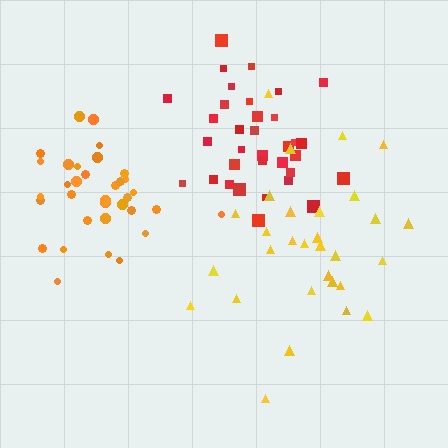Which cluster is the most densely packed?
Red.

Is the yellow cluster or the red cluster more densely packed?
Red.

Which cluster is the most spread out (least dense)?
Yellow.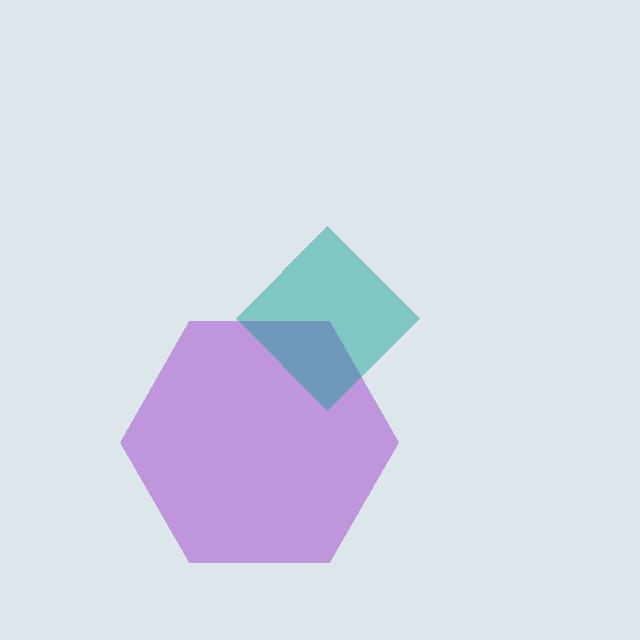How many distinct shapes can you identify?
There are 2 distinct shapes: a purple hexagon, a teal diamond.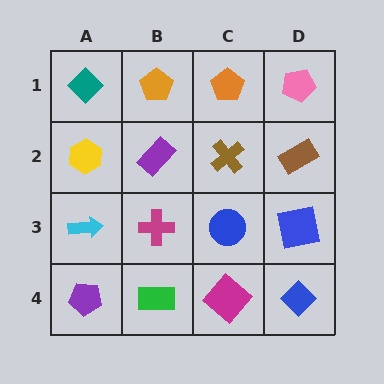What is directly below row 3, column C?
A magenta diamond.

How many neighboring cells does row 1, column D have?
2.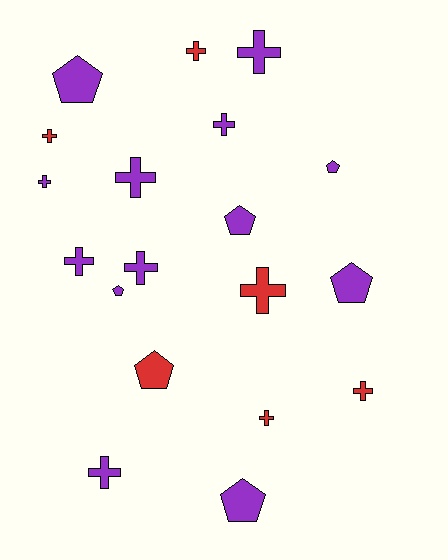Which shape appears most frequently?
Cross, with 12 objects.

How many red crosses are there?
There are 5 red crosses.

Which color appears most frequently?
Purple, with 13 objects.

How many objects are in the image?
There are 19 objects.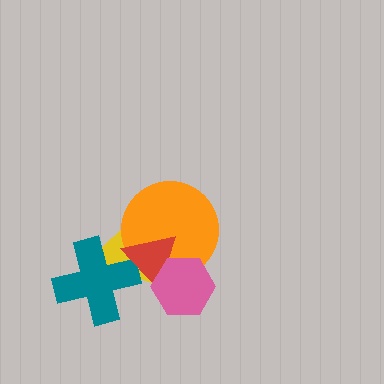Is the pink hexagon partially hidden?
No, no other shape covers it.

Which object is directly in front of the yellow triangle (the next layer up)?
The teal cross is directly in front of the yellow triangle.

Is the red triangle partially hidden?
Yes, it is partially covered by another shape.